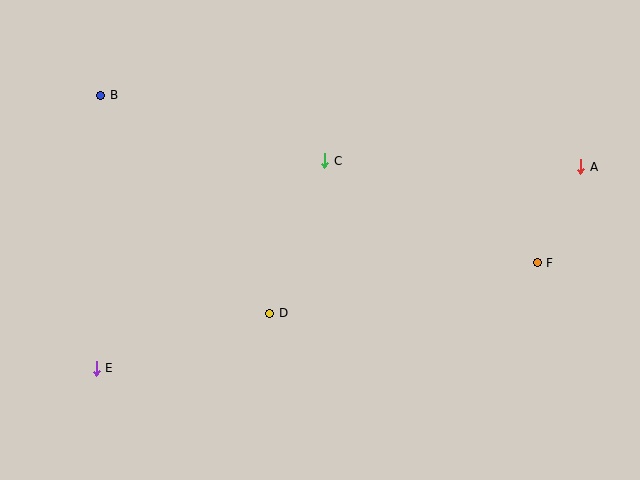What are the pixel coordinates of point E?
Point E is at (96, 368).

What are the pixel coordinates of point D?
Point D is at (270, 313).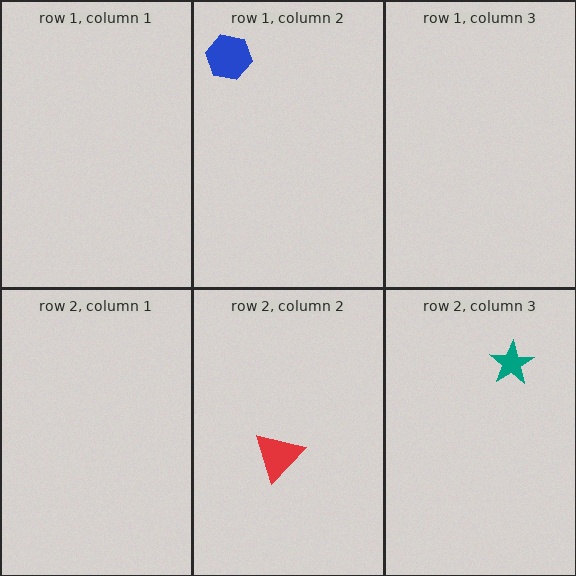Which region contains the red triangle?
The row 2, column 2 region.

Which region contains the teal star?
The row 2, column 3 region.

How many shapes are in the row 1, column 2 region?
1.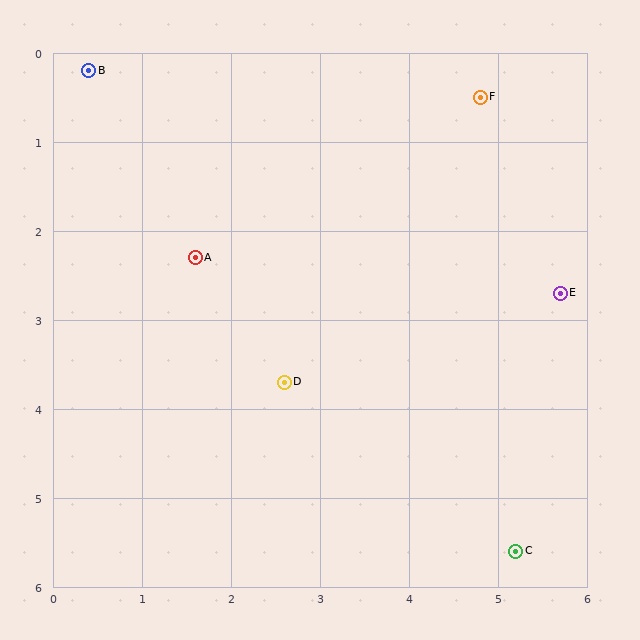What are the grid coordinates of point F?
Point F is at approximately (4.8, 0.5).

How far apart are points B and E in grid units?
Points B and E are about 5.9 grid units apart.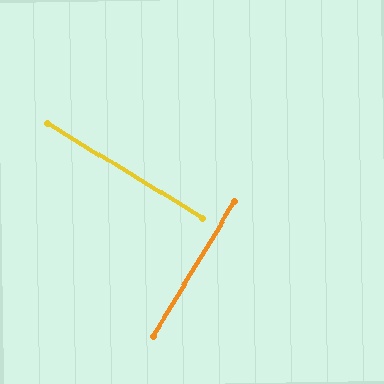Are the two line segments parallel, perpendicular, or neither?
Perpendicular — they meet at approximately 89°.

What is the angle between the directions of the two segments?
Approximately 89 degrees.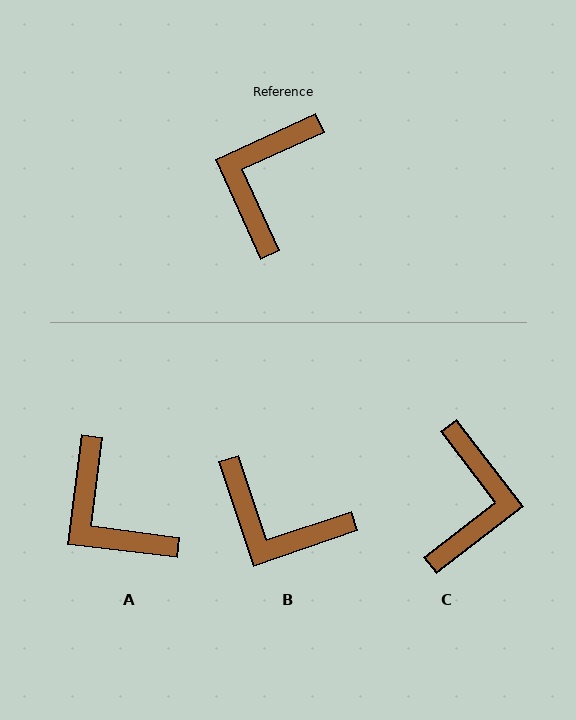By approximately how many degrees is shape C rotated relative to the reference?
Approximately 167 degrees clockwise.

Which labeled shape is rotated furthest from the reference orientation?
C, about 167 degrees away.